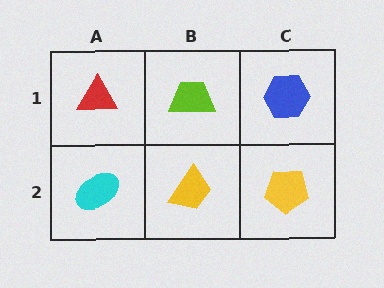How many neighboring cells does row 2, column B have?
3.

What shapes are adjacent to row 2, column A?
A red triangle (row 1, column A), a yellow trapezoid (row 2, column B).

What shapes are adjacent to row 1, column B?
A yellow trapezoid (row 2, column B), a red triangle (row 1, column A), a blue hexagon (row 1, column C).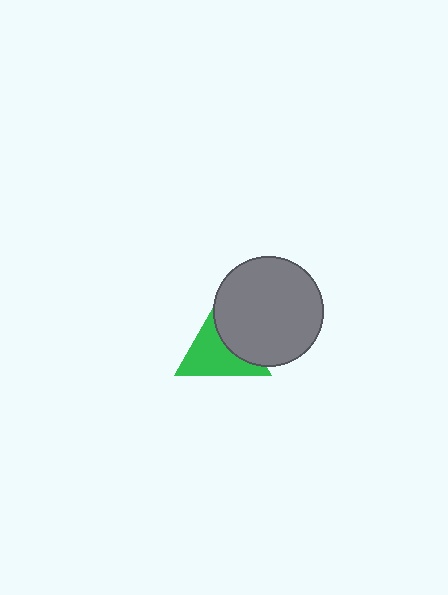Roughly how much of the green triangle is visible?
About half of it is visible (roughly 60%).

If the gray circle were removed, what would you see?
You would see the complete green triangle.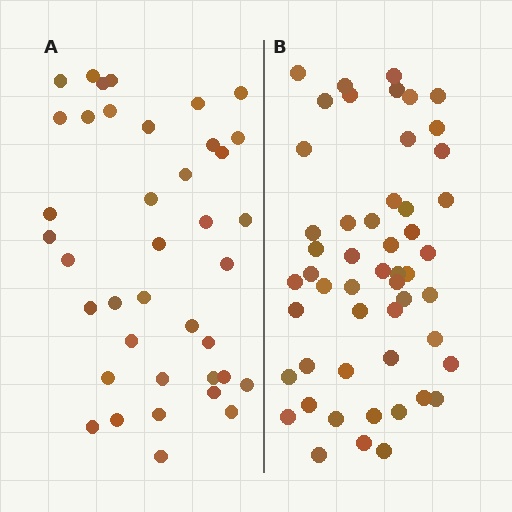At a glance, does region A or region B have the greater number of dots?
Region B (the right region) has more dots.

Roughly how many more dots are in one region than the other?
Region B has approximately 15 more dots than region A.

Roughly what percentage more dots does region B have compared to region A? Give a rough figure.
About 35% more.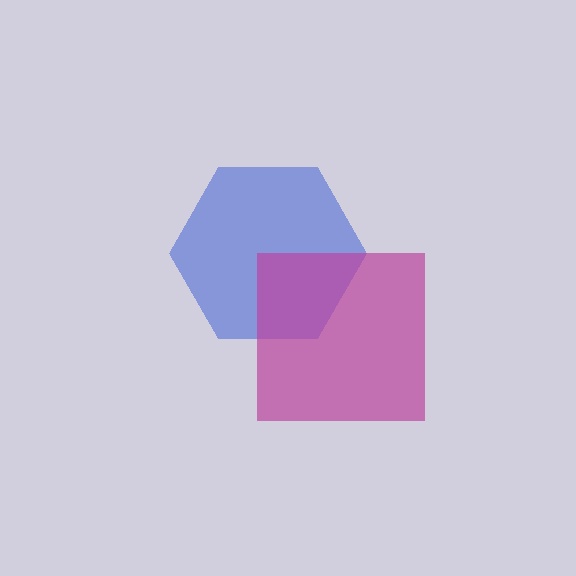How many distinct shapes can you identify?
There are 2 distinct shapes: a blue hexagon, a magenta square.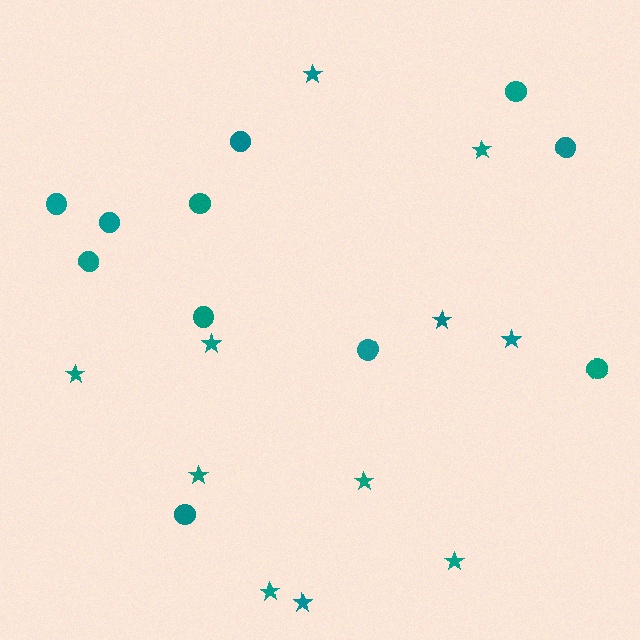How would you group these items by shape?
There are 2 groups: one group of circles (11) and one group of stars (11).